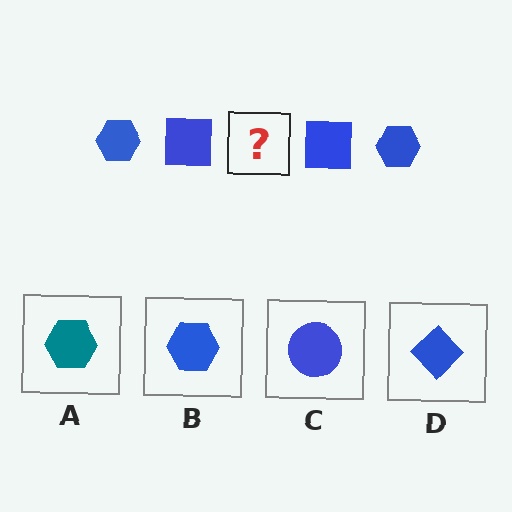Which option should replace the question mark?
Option B.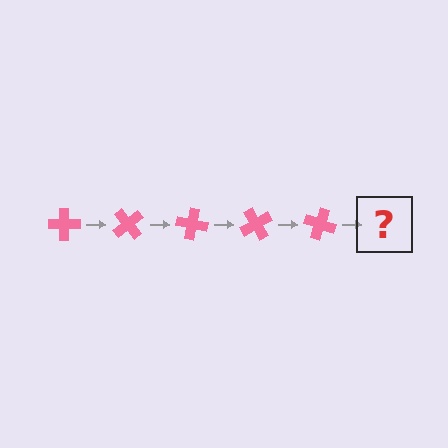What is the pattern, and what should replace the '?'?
The pattern is that the cross rotates 50 degrees each step. The '?' should be a pink cross rotated 250 degrees.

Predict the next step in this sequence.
The next step is a pink cross rotated 250 degrees.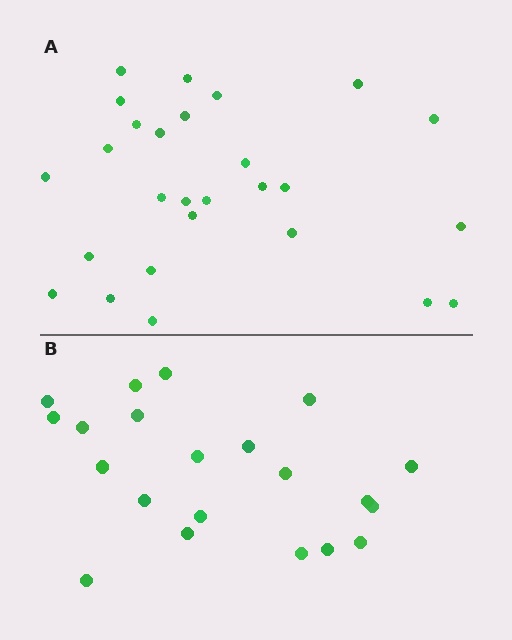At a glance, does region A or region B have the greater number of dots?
Region A (the top region) has more dots.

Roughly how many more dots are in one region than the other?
Region A has about 6 more dots than region B.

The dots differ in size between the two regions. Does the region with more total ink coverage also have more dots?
No. Region B has more total ink coverage because its dots are larger, but region A actually contains more individual dots. Total area can be misleading — the number of items is what matters here.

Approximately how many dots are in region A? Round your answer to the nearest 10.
About 30 dots. (The exact count is 27, which rounds to 30.)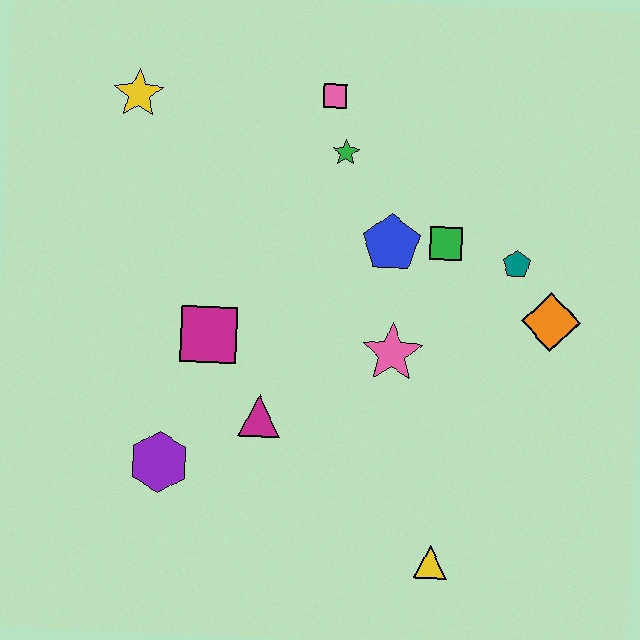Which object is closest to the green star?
The pink square is closest to the green star.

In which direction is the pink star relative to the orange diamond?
The pink star is to the left of the orange diamond.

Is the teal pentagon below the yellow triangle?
No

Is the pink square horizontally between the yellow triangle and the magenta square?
Yes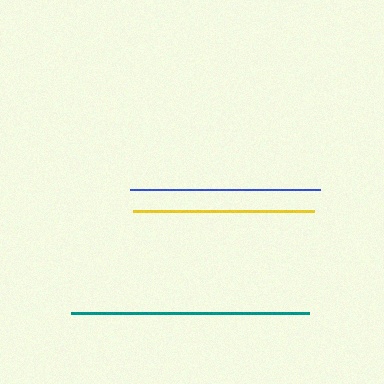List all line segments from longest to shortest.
From longest to shortest: teal, blue, yellow.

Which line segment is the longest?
The teal line is the longest at approximately 238 pixels.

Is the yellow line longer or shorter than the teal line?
The teal line is longer than the yellow line.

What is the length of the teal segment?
The teal segment is approximately 238 pixels long.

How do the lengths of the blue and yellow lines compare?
The blue and yellow lines are approximately the same length.